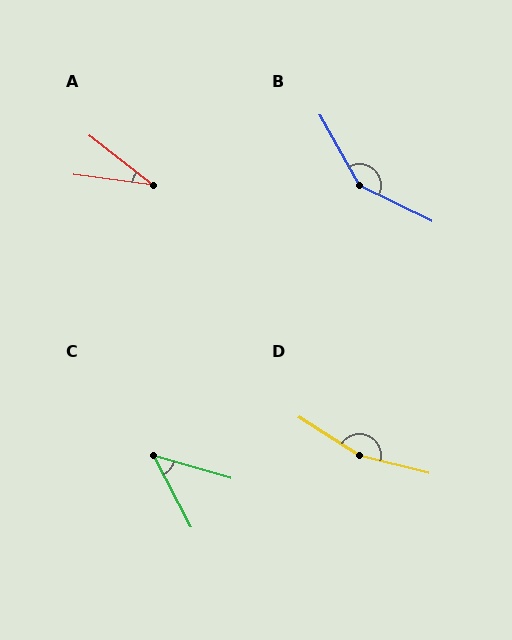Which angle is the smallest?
A, at approximately 30 degrees.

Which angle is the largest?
D, at approximately 161 degrees.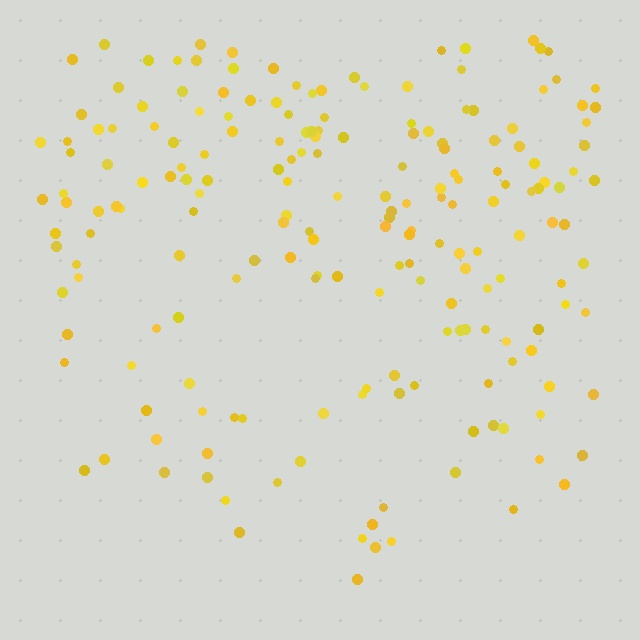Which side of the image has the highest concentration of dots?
The top.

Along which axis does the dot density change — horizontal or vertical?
Vertical.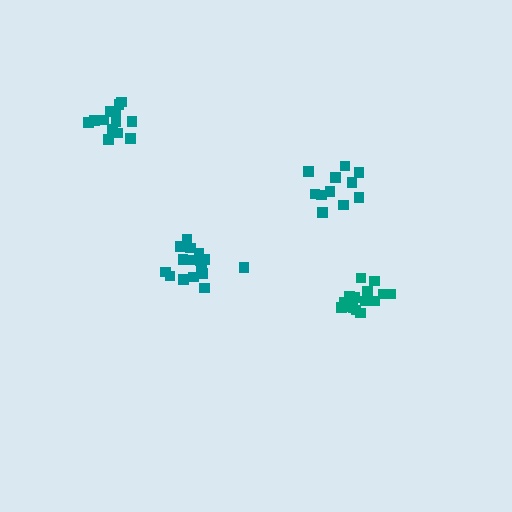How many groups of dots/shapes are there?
There are 4 groups.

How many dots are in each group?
Group 1: 11 dots, Group 2: 17 dots, Group 3: 15 dots, Group 4: 13 dots (56 total).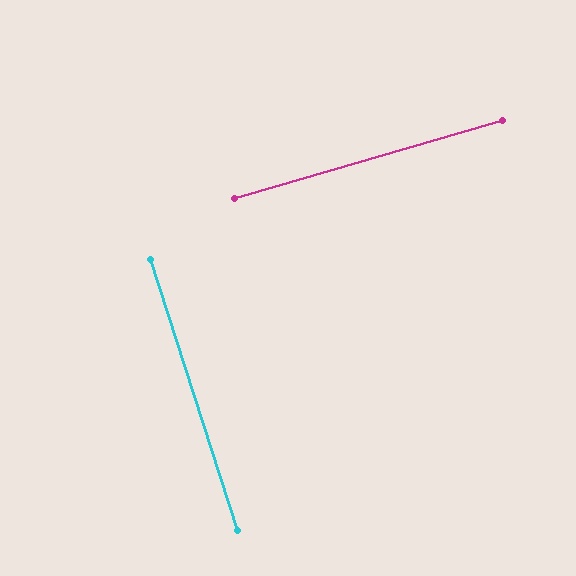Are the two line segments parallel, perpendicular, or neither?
Perpendicular — they meet at approximately 88°.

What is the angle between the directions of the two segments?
Approximately 88 degrees.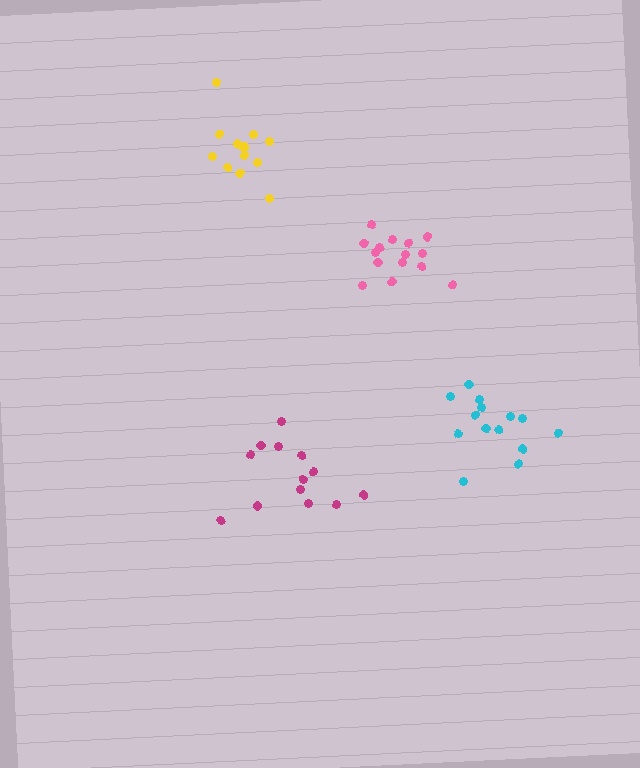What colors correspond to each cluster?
The clusters are colored: pink, yellow, cyan, magenta.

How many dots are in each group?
Group 1: 15 dots, Group 2: 13 dots, Group 3: 14 dots, Group 4: 13 dots (55 total).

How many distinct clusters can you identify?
There are 4 distinct clusters.